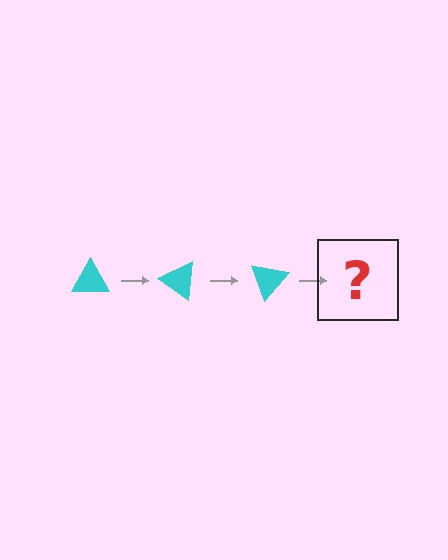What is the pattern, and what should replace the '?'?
The pattern is that the triangle rotates 35 degrees each step. The '?' should be a cyan triangle rotated 105 degrees.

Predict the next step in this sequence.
The next step is a cyan triangle rotated 105 degrees.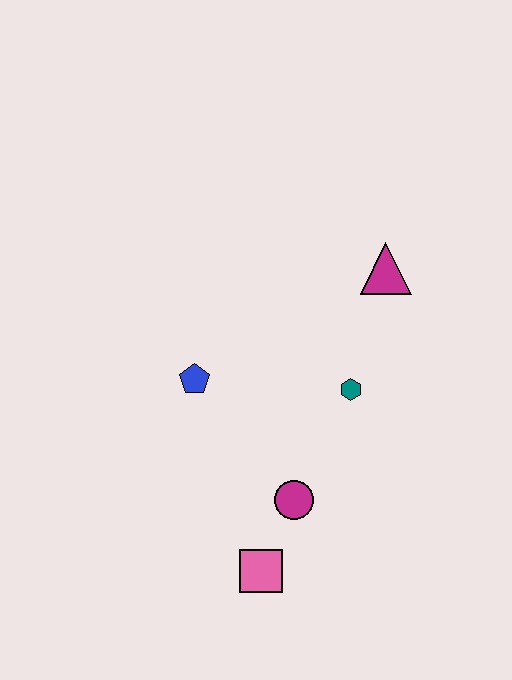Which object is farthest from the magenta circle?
The magenta triangle is farthest from the magenta circle.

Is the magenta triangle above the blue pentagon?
Yes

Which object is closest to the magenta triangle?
The teal hexagon is closest to the magenta triangle.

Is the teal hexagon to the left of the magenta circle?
No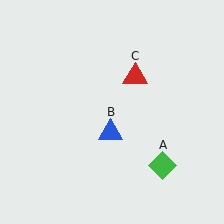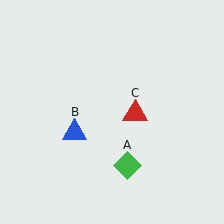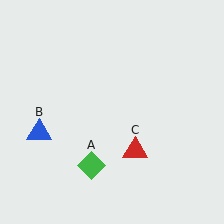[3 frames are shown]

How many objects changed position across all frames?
3 objects changed position: green diamond (object A), blue triangle (object B), red triangle (object C).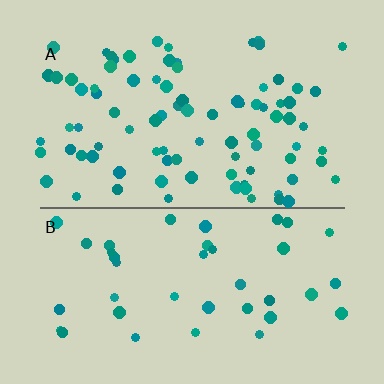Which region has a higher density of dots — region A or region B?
A (the top).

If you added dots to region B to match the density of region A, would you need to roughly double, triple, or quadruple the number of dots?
Approximately double.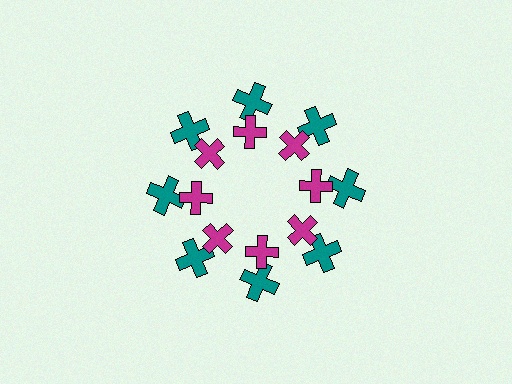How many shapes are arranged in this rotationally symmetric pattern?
There are 16 shapes, arranged in 8 groups of 2.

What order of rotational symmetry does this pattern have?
This pattern has 8-fold rotational symmetry.